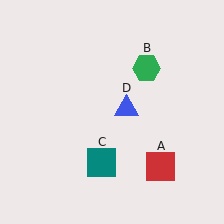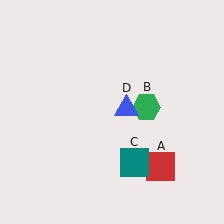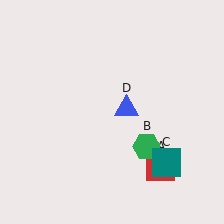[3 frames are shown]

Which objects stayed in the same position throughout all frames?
Red square (object A) and blue triangle (object D) remained stationary.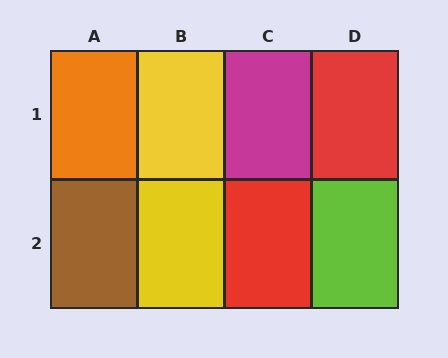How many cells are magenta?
1 cell is magenta.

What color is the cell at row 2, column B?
Yellow.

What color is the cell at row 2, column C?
Red.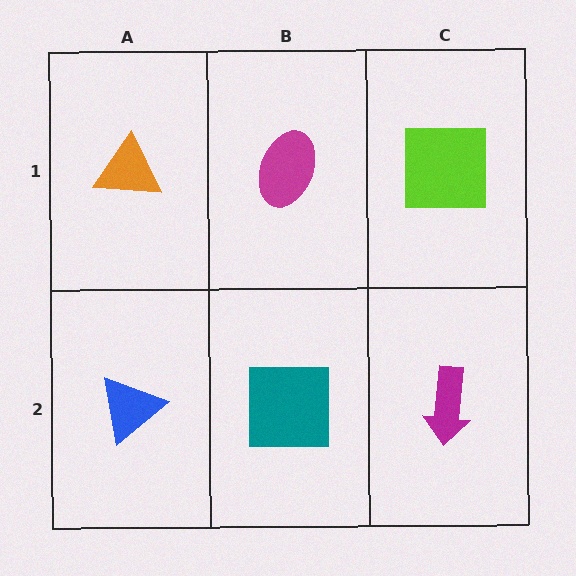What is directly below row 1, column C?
A magenta arrow.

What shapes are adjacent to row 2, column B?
A magenta ellipse (row 1, column B), a blue triangle (row 2, column A), a magenta arrow (row 2, column C).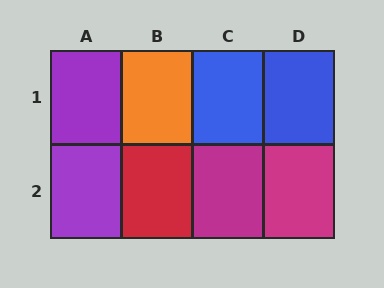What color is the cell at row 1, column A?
Purple.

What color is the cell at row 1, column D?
Blue.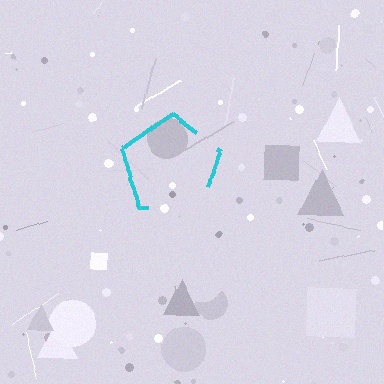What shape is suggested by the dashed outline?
The dashed outline suggests a pentagon.